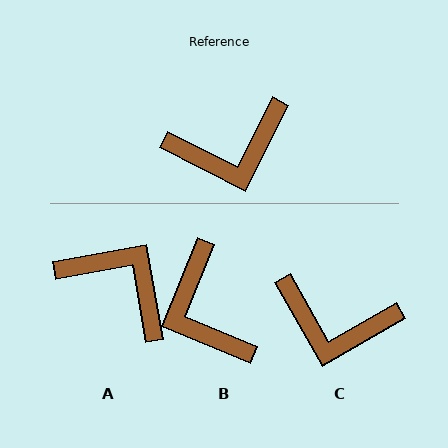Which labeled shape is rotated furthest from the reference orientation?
A, about 127 degrees away.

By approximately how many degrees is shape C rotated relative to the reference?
Approximately 33 degrees clockwise.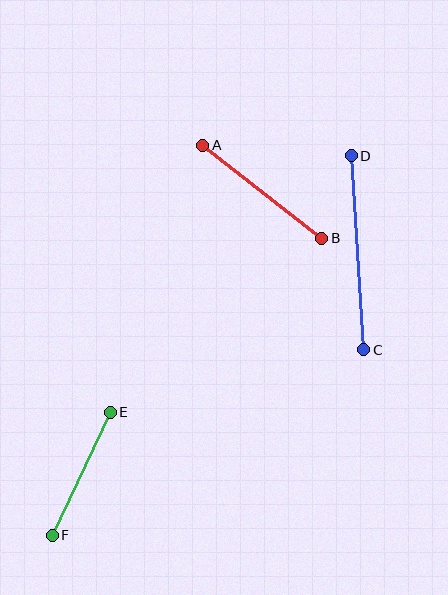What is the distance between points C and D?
The distance is approximately 194 pixels.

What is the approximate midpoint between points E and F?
The midpoint is at approximately (81, 474) pixels.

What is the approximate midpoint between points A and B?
The midpoint is at approximately (262, 192) pixels.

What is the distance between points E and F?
The distance is approximately 136 pixels.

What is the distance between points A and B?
The distance is approximately 151 pixels.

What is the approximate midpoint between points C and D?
The midpoint is at approximately (357, 253) pixels.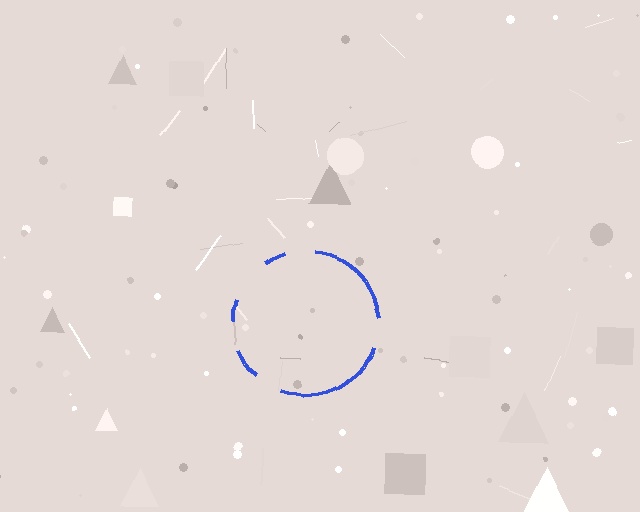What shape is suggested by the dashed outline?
The dashed outline suggests a circle.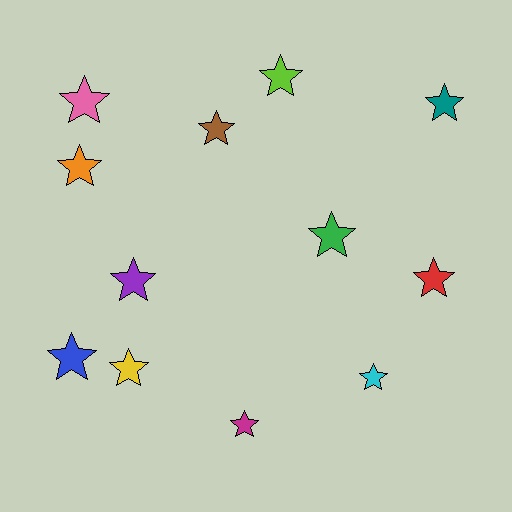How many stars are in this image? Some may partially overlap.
There are 12 stars.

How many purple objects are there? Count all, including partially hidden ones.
There is 1 purple object.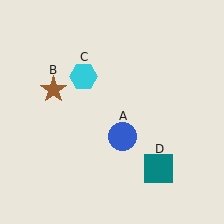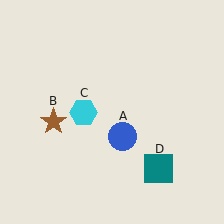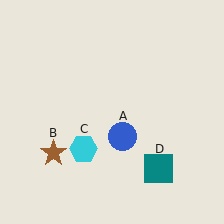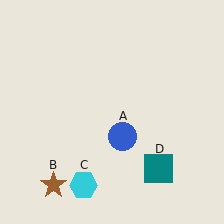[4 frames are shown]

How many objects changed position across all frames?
2 objects changed position: brown star (object B), cyan hexagon (object C).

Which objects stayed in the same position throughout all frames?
Blue circle (object A) and teal square (object D) remained stationary.